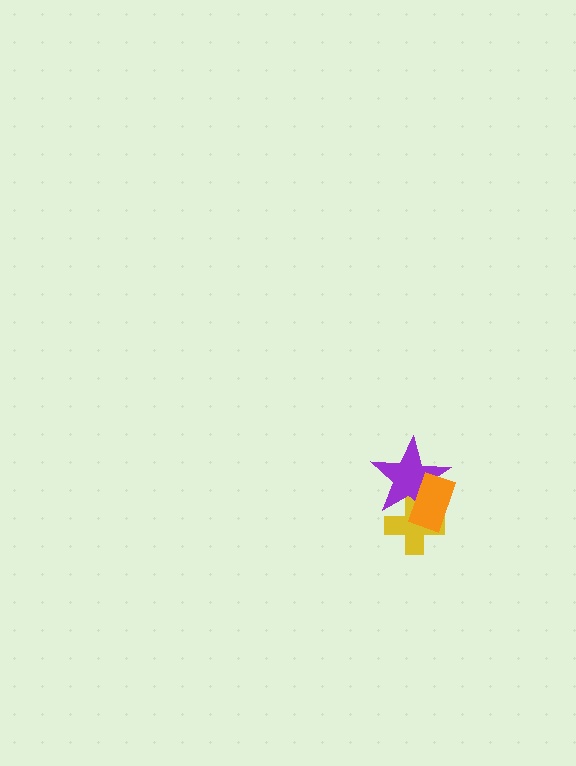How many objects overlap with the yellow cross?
2 objects overlap with the yellow cross.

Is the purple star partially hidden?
Yes, it is partially covered by another shape.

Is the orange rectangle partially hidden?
No, no other shape covers it.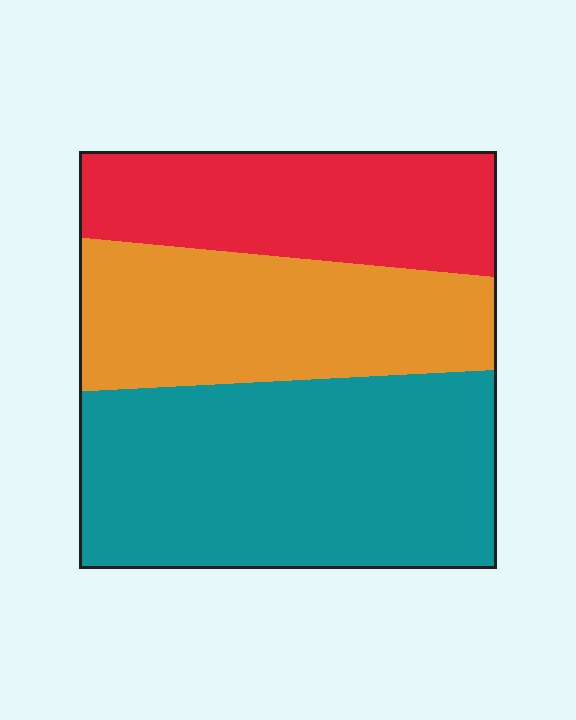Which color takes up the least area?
Red, at roughly 25%.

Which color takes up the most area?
Teal, at roughly 45%.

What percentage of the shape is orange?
Orange takes up about one third (1/3) of the shape.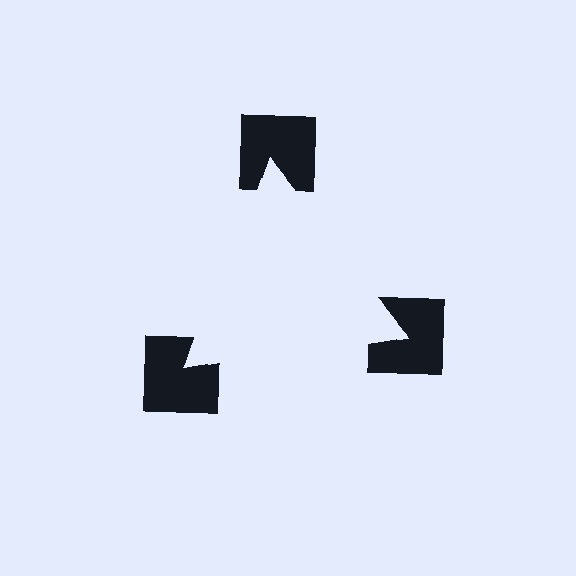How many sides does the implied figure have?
3 sides.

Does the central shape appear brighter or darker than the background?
It typically appears slightly brighter than the background, even though no actual brightness change is drawn.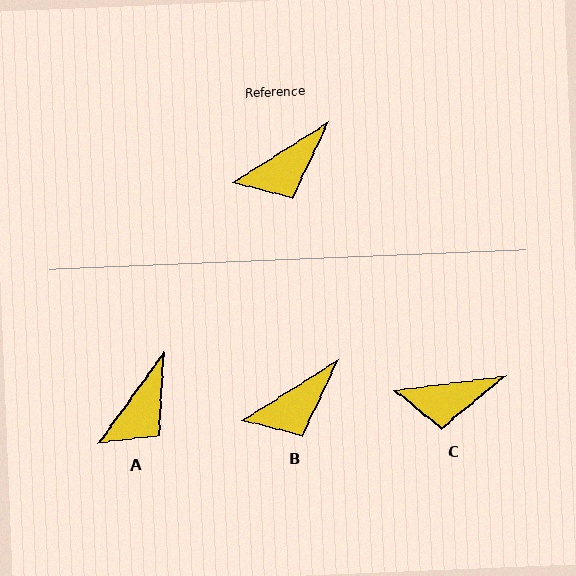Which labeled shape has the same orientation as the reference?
B.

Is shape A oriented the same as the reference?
No, it is off by about 22 degrees.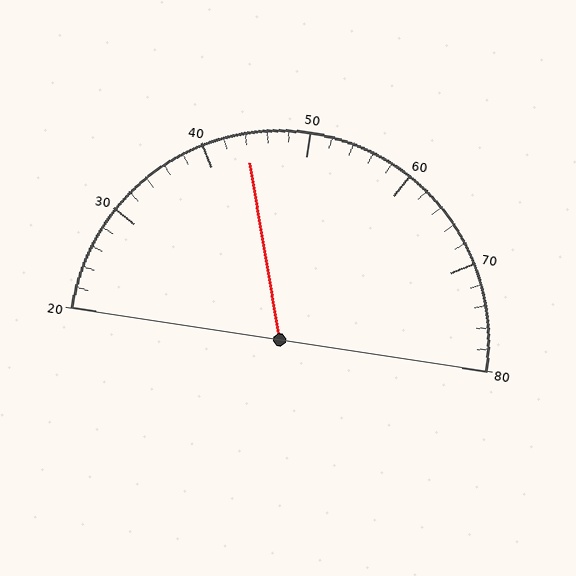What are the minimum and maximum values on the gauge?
The gauge ranges from 20 to 80.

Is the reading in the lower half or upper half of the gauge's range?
The reading is in the lower half of the range (20 to 80).